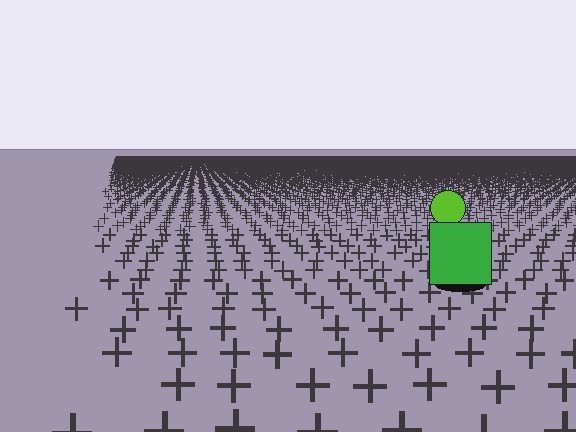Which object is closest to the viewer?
The green square is closest. The texture marks near it are larger and more spread out.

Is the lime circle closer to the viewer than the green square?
No. The green square is closer — you can tell from the texture gradient: the ground texture is coarser near it.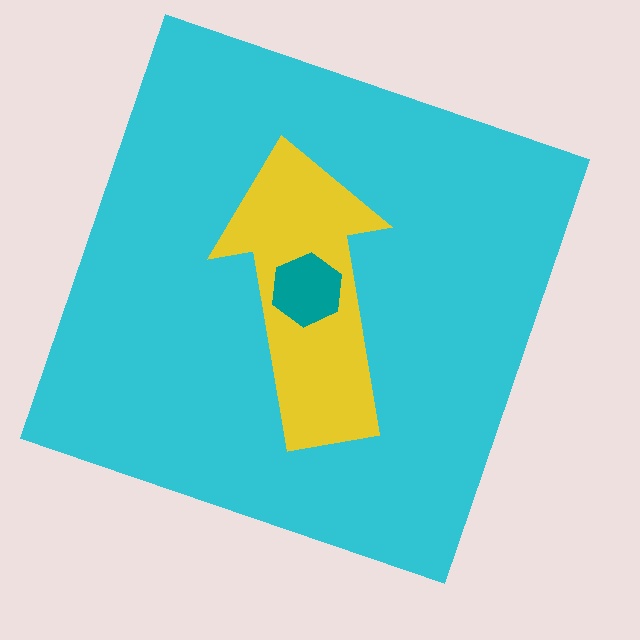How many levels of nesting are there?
3.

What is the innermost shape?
The teal hexagon.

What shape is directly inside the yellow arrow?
The teal hexagon.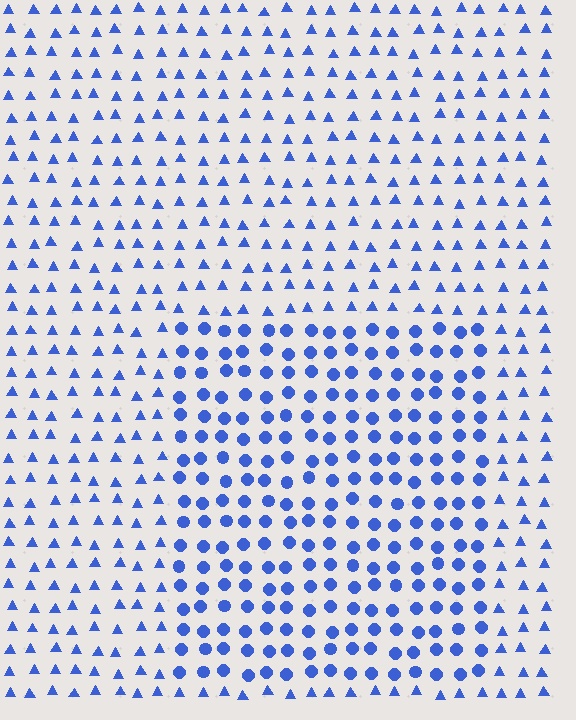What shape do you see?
I see a rectangle.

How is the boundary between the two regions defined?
The boundary is defined by a change in element shape: circles inside vs. triangles outside. All elements share the same color and spacing.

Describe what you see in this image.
The image is filled with small blue elements arranged in a uniform grid. A rectangle-shaped region contains circles, while the surrounding area contains triangles. The boundary is defined purely by the change in element shape.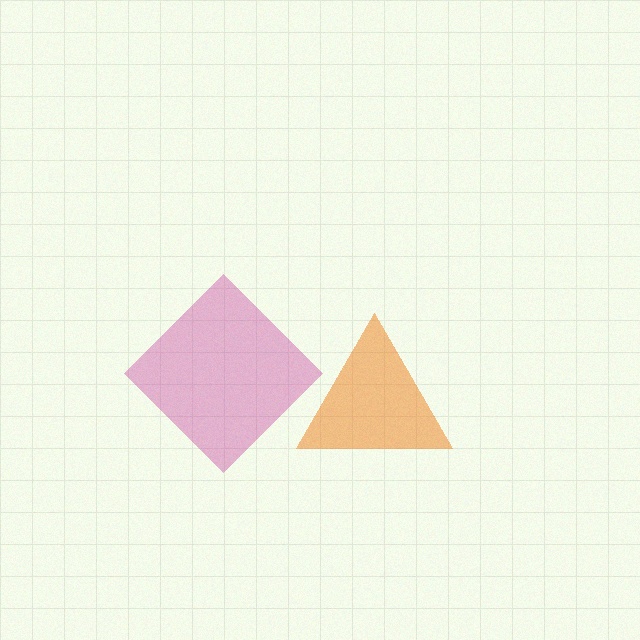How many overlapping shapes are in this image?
There are 2 overlapping shapes in the image.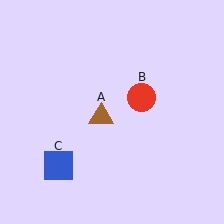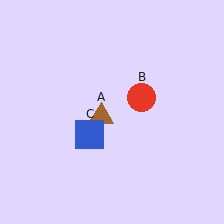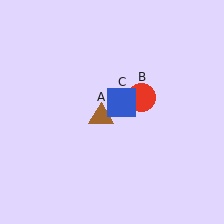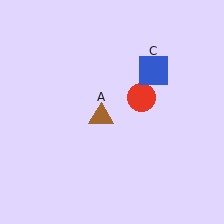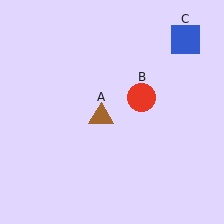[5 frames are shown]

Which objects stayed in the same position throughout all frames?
Brown triangle (object A) and red circle (object B) remained stationary.